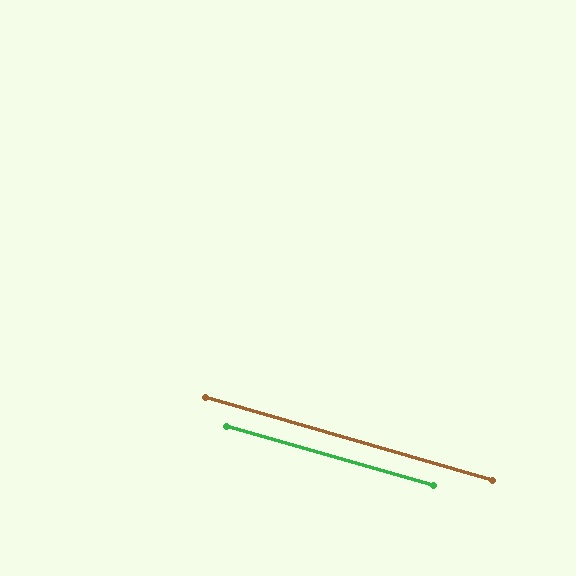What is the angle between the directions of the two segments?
Approximately 0 degrees.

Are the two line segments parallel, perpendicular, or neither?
Parallel — their directions differ by only 0.2°.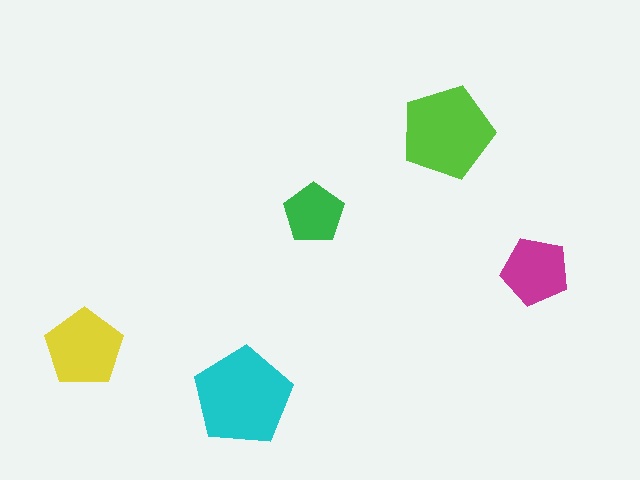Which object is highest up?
The lime pentagon is topmost.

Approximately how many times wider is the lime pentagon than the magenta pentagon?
About 1.5 times wider.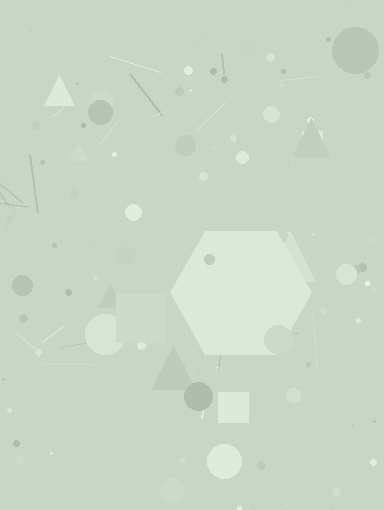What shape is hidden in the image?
A hexagon is hidden in the image.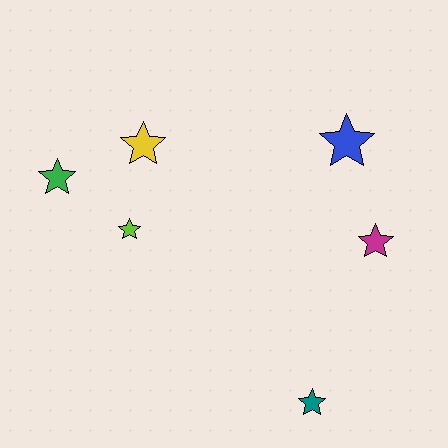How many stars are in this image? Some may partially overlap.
There are 6 stars.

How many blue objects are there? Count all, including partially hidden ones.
There is 1 blue object.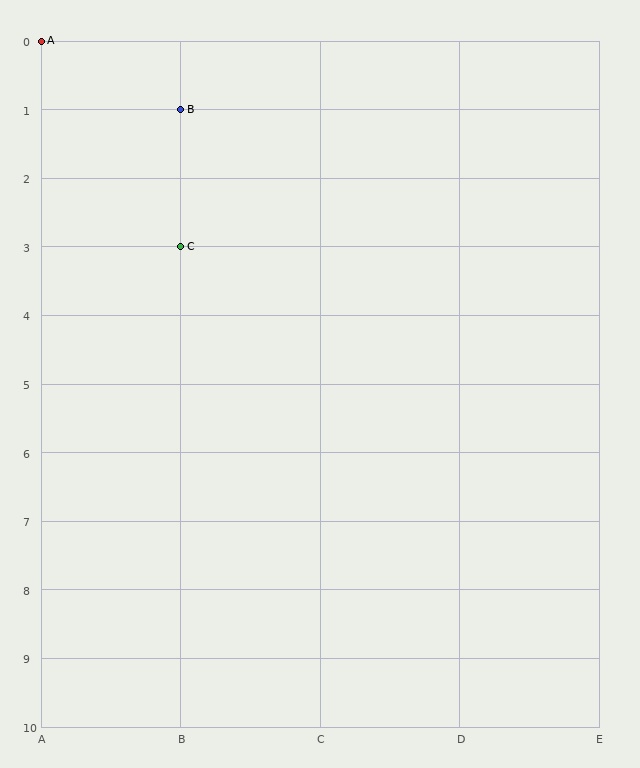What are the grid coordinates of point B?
Point B is at grid coordinates (B, 1).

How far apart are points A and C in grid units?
Points A and C are 1 column and 3 rows apart (about 3.2 grid units diagonally).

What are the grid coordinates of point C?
Point C is at grid coordinates (B, 3).